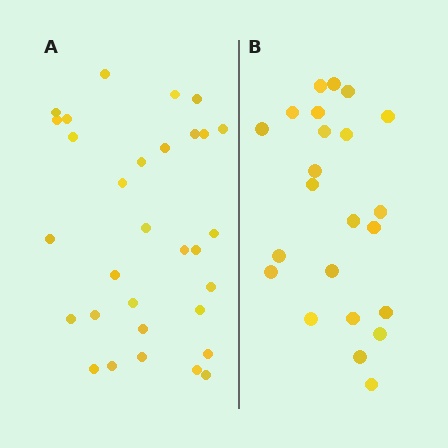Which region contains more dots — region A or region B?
Region A (the left region) has more dots.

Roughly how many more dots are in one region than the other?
Region A has roughly 8 or so more dots than region B.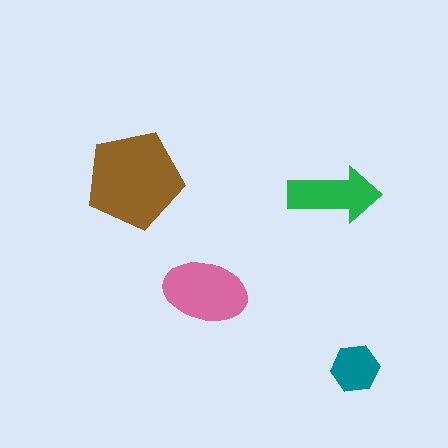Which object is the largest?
The brown pentagon.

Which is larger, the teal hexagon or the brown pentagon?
The brown pentagon.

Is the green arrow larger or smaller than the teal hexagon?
Larger.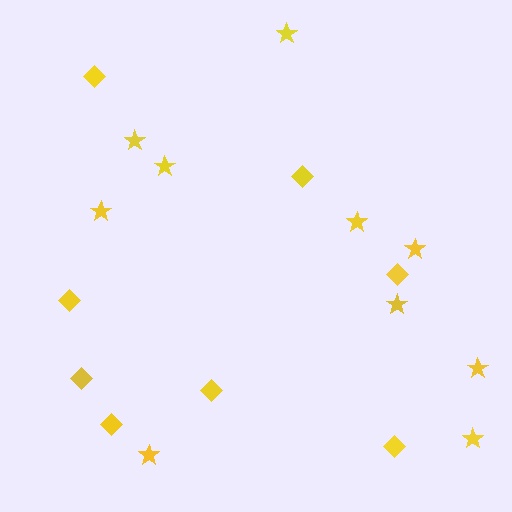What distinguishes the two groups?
There are 2 groups: one group of stars (10) and one group of diamonds (8).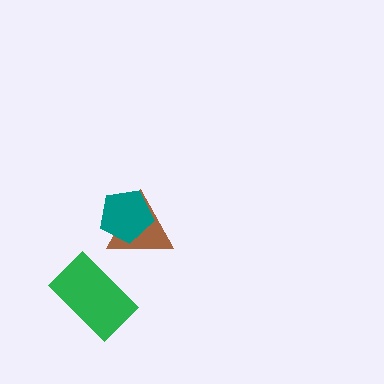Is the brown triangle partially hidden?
Yes, it is partially covered by another shape.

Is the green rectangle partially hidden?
No, no other shape covers it.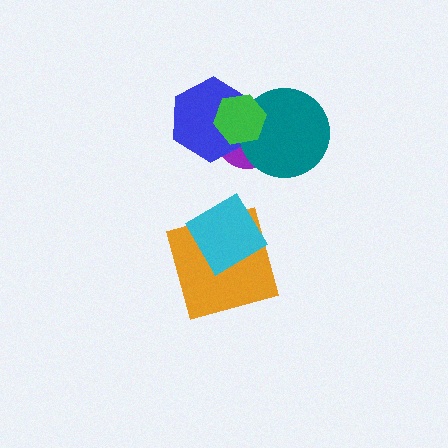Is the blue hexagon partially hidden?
Yes, it is partially covered by another shape.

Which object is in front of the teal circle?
The green hexagon is in front of the teal circle.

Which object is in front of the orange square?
The cyan diamond is in front of the orange square.